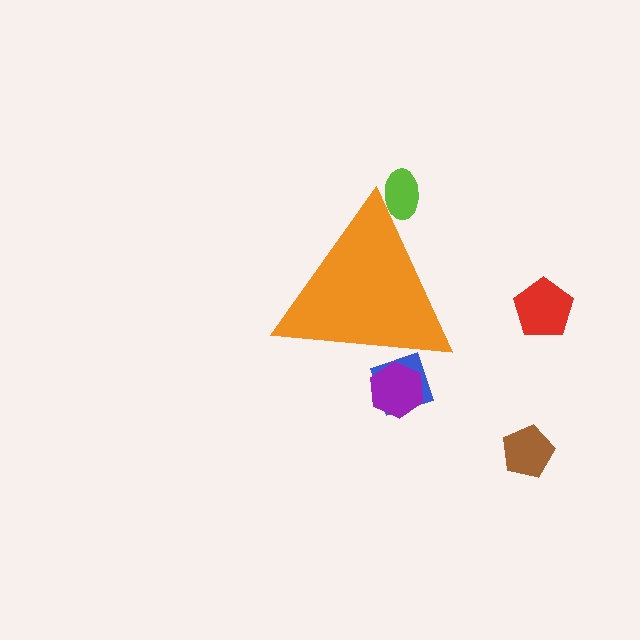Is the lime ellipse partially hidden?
Yes, the lime ellipse is partially hidden behind the orange triangle.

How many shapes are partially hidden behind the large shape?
3 shapes are partially hidden.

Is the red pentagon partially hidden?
No, the red pentagon is fully visible.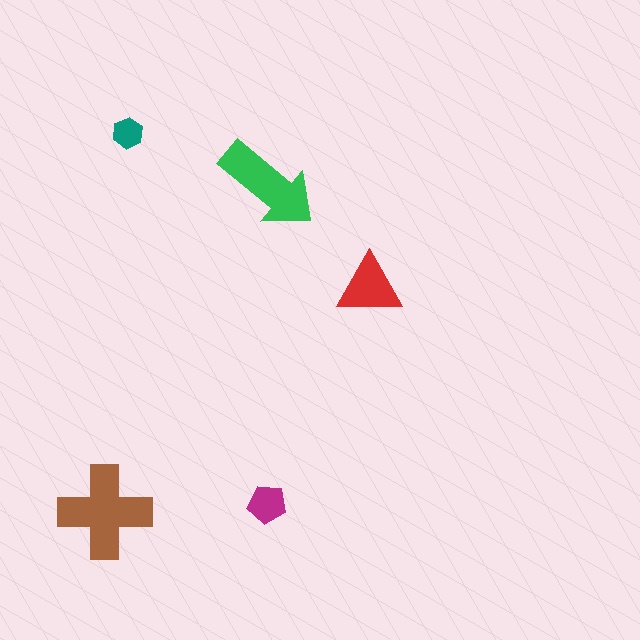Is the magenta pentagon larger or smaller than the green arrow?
Smaller.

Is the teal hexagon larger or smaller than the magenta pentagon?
Smaller.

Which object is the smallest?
The teal hexagon.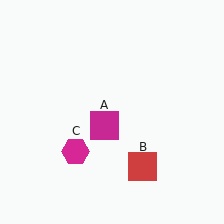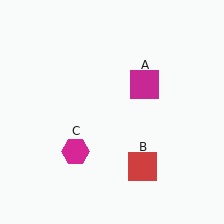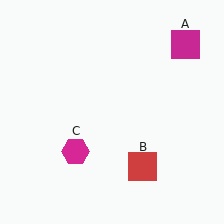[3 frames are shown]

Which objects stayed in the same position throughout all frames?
Red square (object B) and magenta hexagon (object C) remained stationary.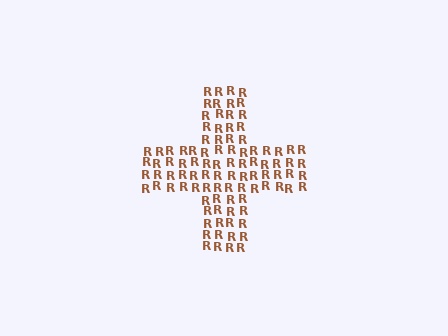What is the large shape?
The large shape is a cross.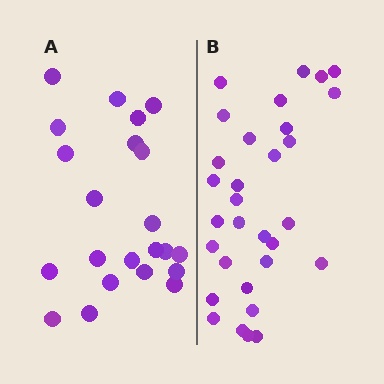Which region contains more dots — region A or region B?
Region B (the right region) has more dots.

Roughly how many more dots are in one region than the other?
Region B has roughly 8 or so more dots than region A.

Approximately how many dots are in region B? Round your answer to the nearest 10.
About 30 dots. (The exact count is 31, which rounds to 30.)